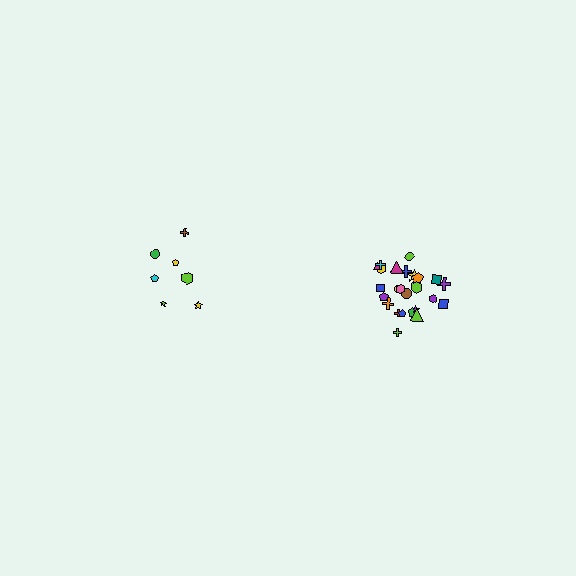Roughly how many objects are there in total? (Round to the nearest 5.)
Roughly 30 objects in total.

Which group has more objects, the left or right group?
The right group.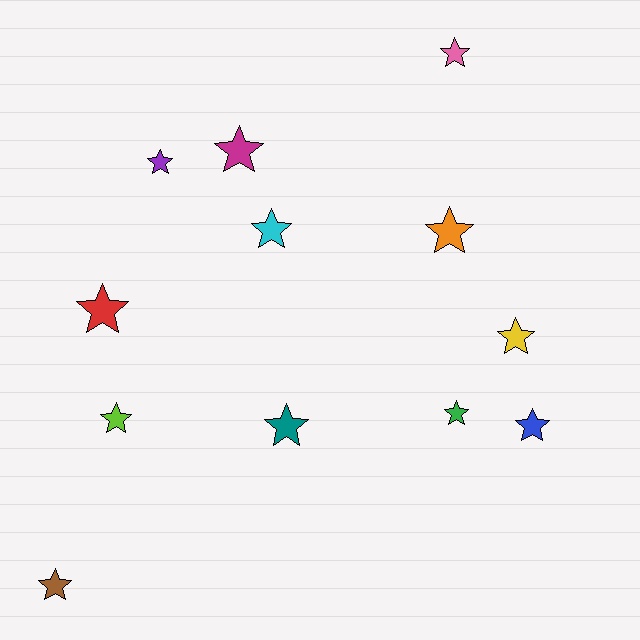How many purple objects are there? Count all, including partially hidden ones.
There is 1 purple object.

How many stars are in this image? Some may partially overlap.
There are 12 stars.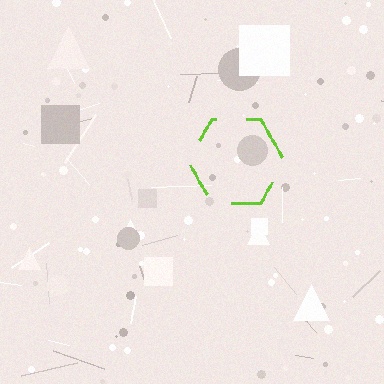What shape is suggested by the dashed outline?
The dashed outline suggests a hexagon.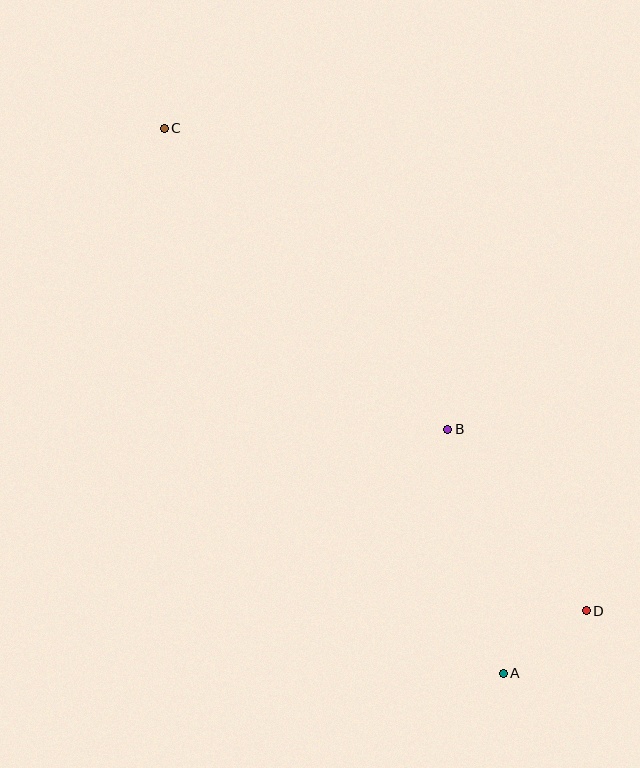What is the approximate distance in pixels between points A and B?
The distance between A and B is approximately 250 pixels.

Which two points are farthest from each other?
Points A and C are farthest from each other.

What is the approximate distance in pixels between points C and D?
The distance between C and D is approximately 641 pixels.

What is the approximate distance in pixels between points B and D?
The distance between B and D is approximately 228 pixels.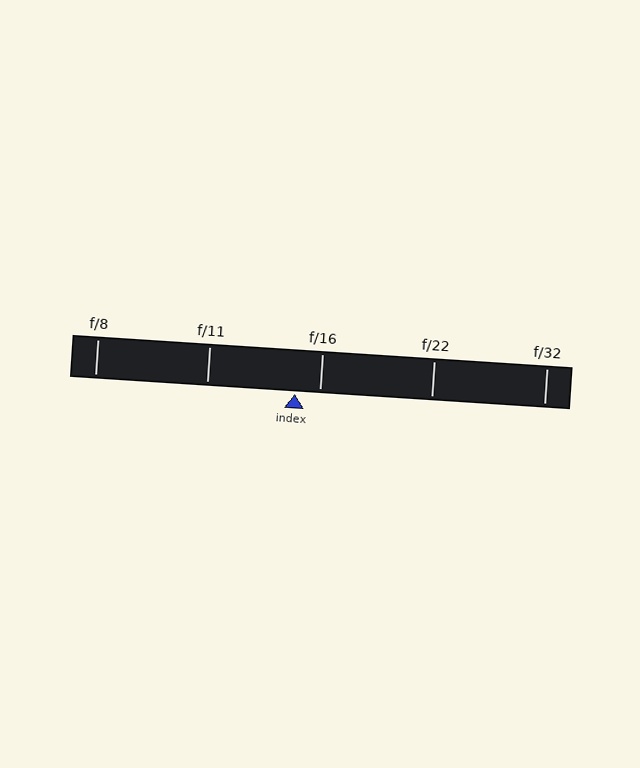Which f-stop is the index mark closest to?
The index mark is closest to f/16.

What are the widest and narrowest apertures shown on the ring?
The widest aperture shown is f/8 and the narrowest is f/32.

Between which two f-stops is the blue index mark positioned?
The index mark is between f/11 and f/16.